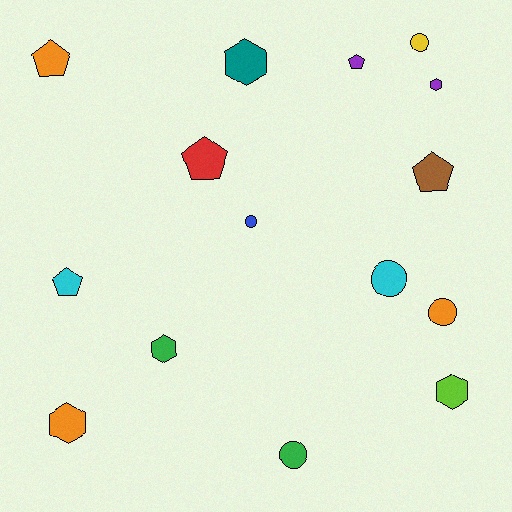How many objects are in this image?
There are 15 objects.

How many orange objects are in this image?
There are 3 orange objects.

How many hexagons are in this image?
There are 5 hexagons.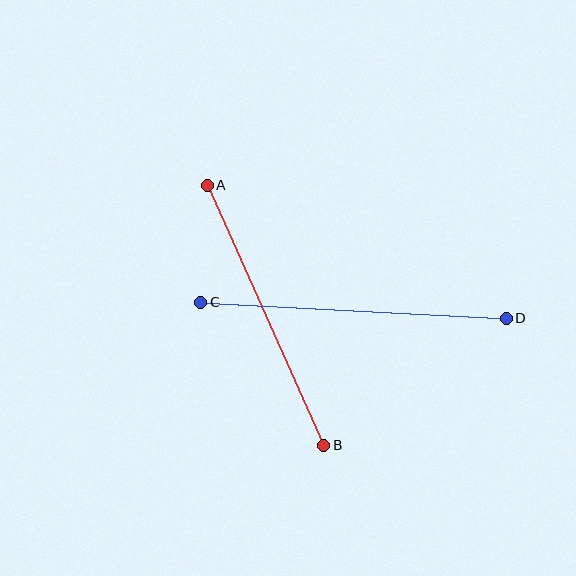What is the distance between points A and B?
The distance is approximately 285 pixels.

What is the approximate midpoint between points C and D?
The midpoint is at approximately (354, 310) pixels.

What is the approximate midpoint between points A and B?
The midpoint is at approximately (265, 315) pixels.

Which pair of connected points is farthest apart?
Points C and D are farthest apart.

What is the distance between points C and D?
The distance is approximately 306 pixels.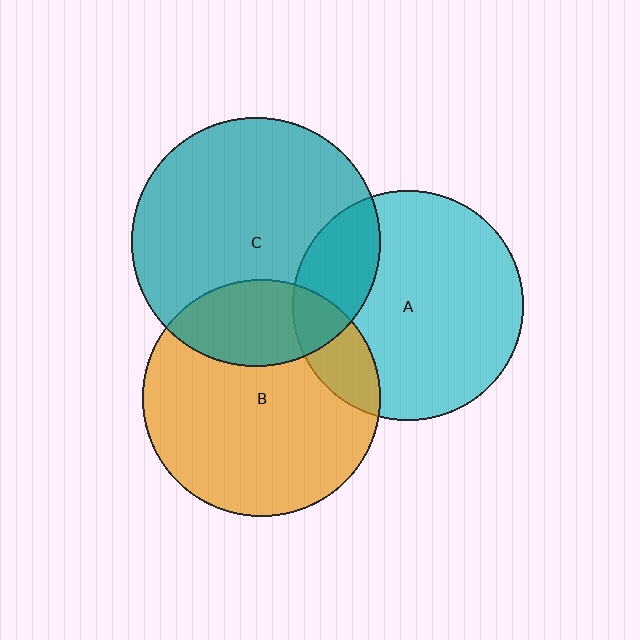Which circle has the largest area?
Circle C (teal).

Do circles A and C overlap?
Yes.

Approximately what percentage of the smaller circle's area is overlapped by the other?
Approximately 20%.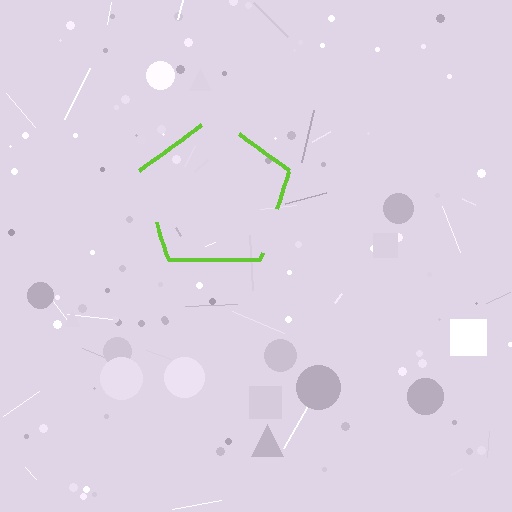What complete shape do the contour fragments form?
The contour fragments form a pentagon.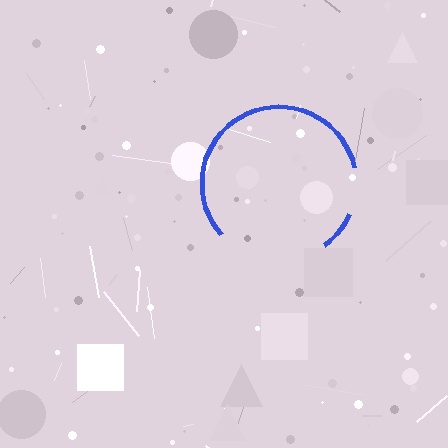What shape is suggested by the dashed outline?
The dashed outline suggests a circle.